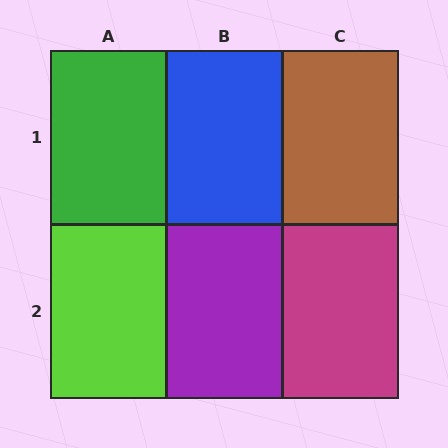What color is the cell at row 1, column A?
Green.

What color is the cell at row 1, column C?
Brown.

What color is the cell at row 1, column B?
Blue.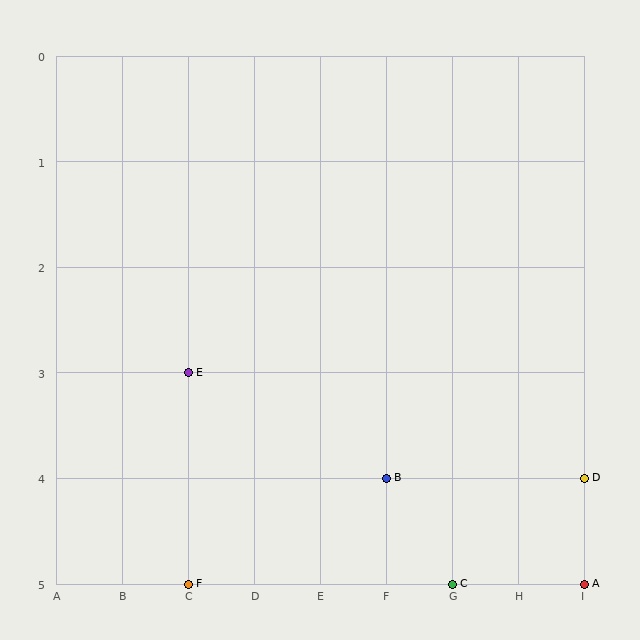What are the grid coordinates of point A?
Point A is at grid coordinates (I, 5).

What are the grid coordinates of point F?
Point F is at grid coordinates (C, 5).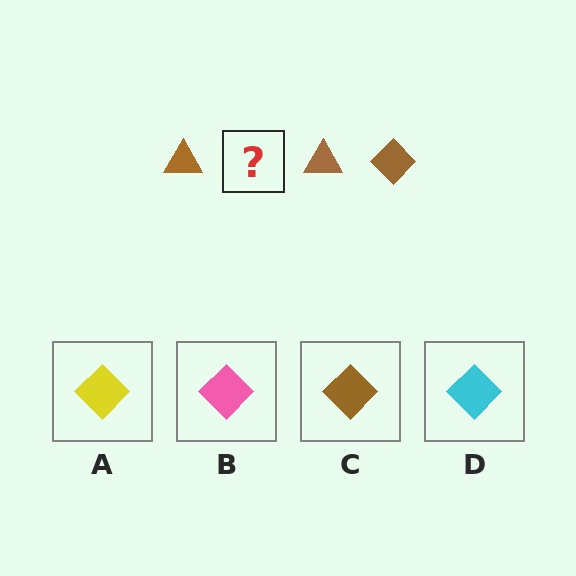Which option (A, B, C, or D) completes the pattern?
C.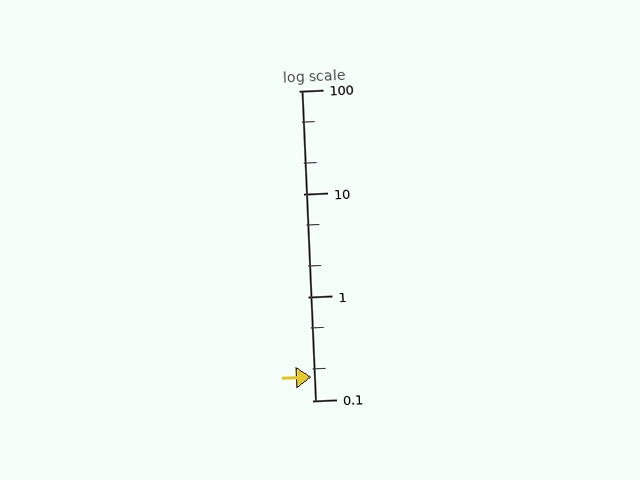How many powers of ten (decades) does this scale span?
The scale spans 3 decades, from 0.1 to 100.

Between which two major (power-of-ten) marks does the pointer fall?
The pointer is between 0.1 and 1.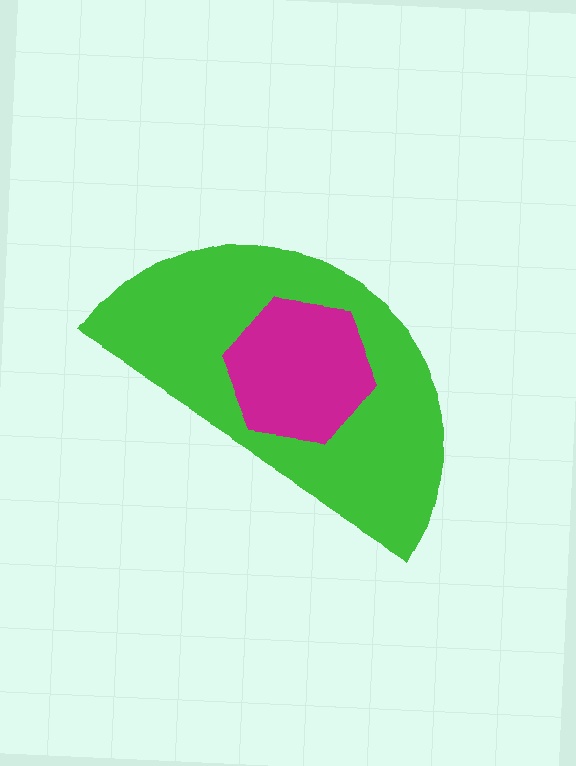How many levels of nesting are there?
2.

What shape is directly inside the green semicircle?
The magenta hexagon.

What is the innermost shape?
The magenta hexagon.